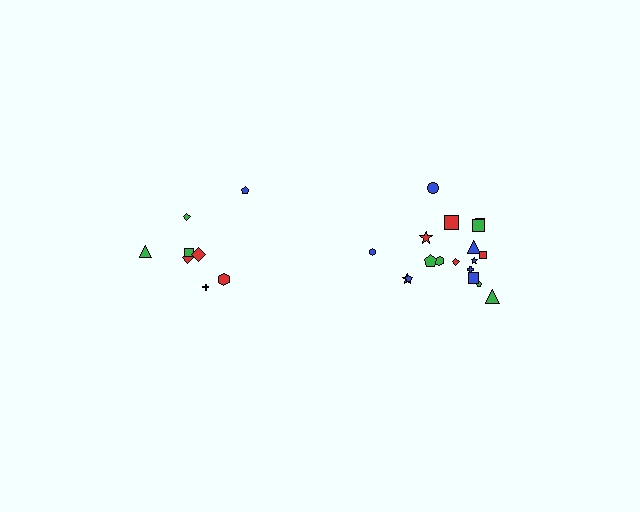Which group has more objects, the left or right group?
The right group.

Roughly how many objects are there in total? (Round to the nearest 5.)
Roughly 25 objects in total.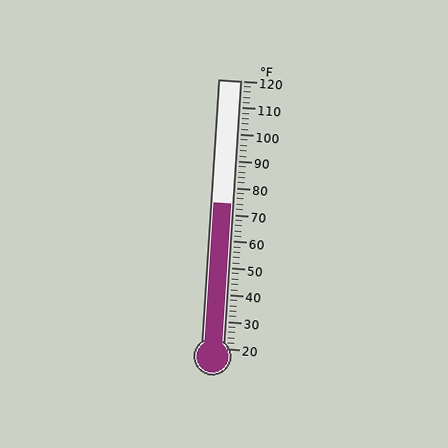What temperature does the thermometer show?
The thermometer shows approximately 74°F.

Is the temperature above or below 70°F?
The temperature is above 70°F.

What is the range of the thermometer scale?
The thermometer scale ranges from 20°F to 120°F.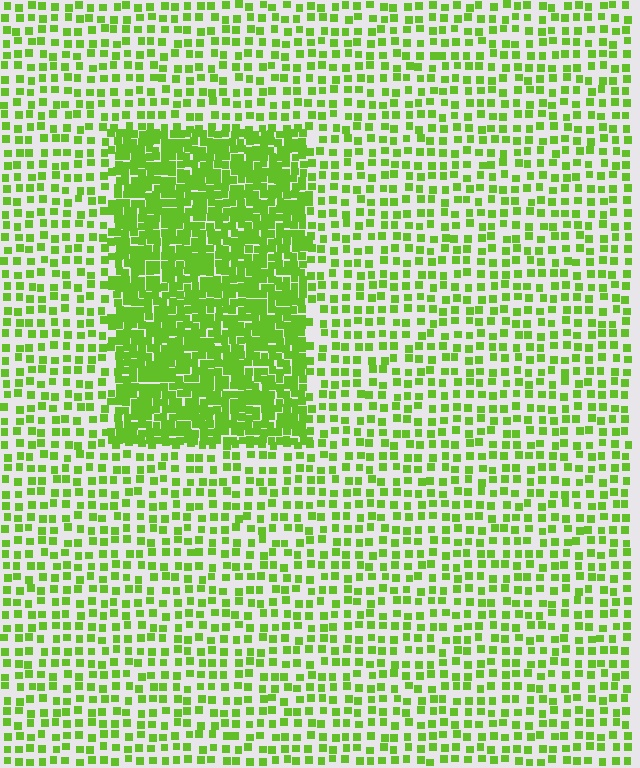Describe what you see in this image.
The image contains small lime elements arranged at two different densities. A rectangle-shaped region is visible where the elements are more densely packed than the surrounding area.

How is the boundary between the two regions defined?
The boundary is defined by a change in element density (approximately 2.5x ratio). All elements are the same color, size, and shape.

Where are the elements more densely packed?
The elements are more densely packed inside the rectangle boundary.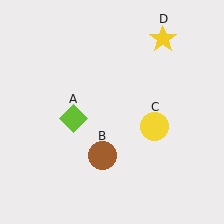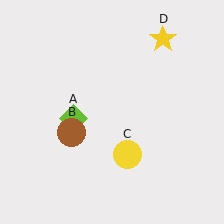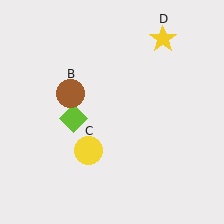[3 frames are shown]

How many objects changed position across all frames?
2 objects changed position: brown circle (object B), yellow circle (object C).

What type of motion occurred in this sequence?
The brown circle (object B), yellow circle (object C) rotated clockwise around the center of the scene.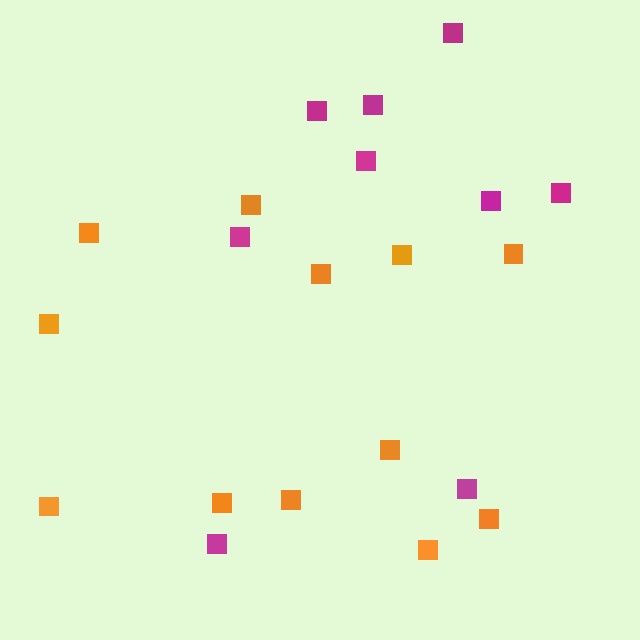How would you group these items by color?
There are 2 groups: one group of magenta squares (9) and one group of orange squares (12).